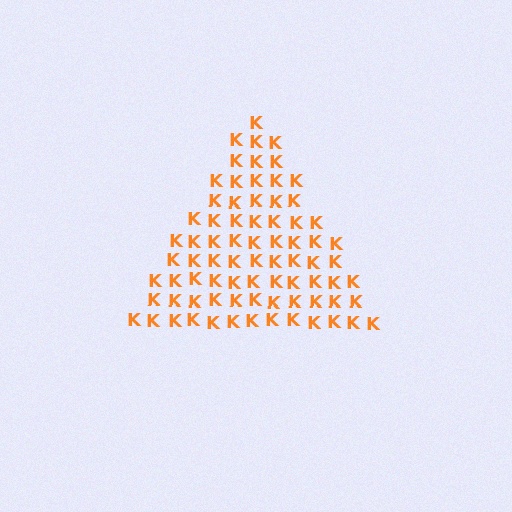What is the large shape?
The large shape is a triangle.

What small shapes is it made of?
It is made of small letter K's.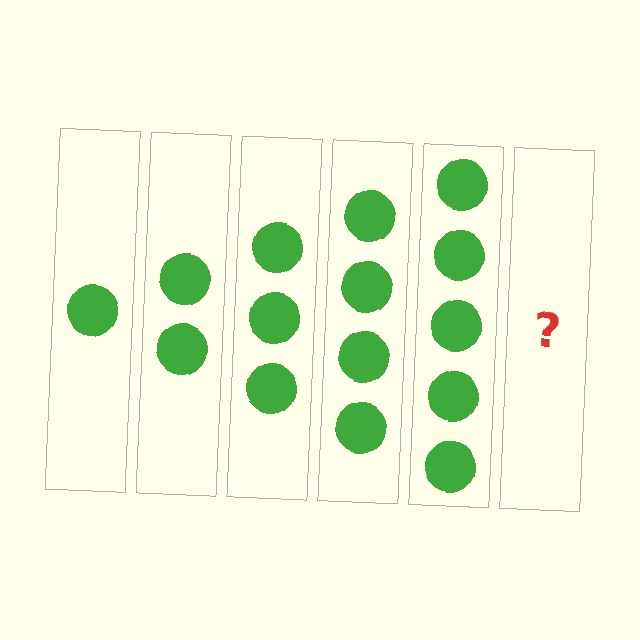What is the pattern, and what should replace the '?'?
The pattern is that each step adds one more circle. The '?' should be 6 circles.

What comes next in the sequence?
The next element should be 6 circles.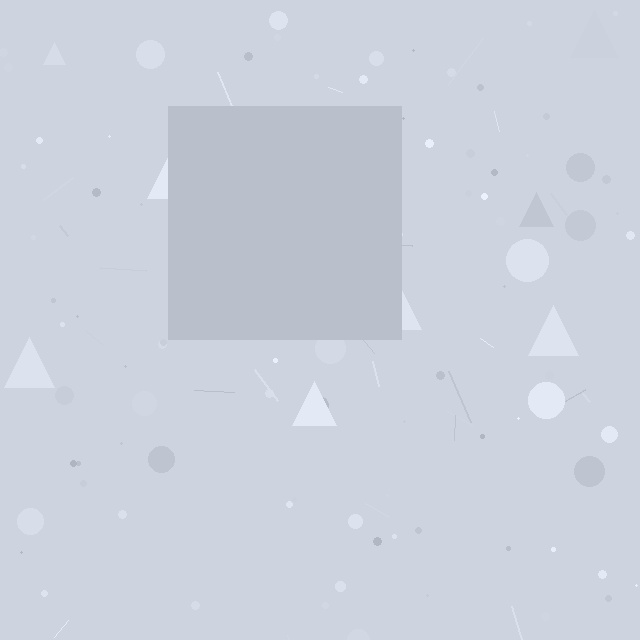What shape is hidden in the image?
A square is hidden in the image.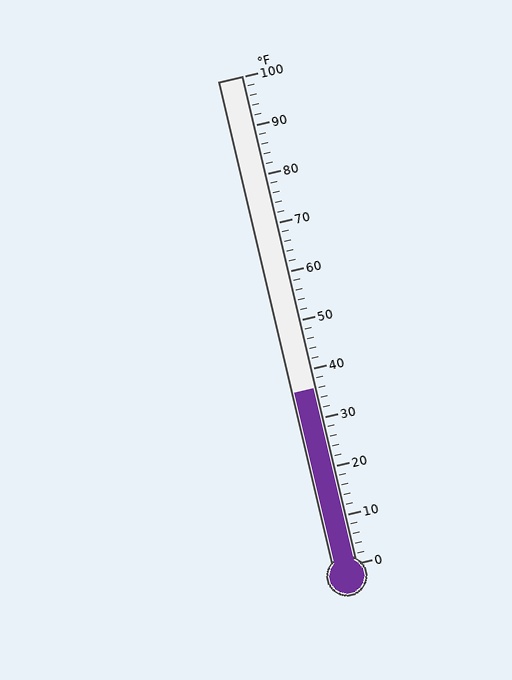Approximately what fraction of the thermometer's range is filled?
The thermometer is filled to approximately 35% of its range.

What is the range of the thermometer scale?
The thermometer scale ranges from 0°F to 100°F.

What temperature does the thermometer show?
The thermometer shows approximately 36°F.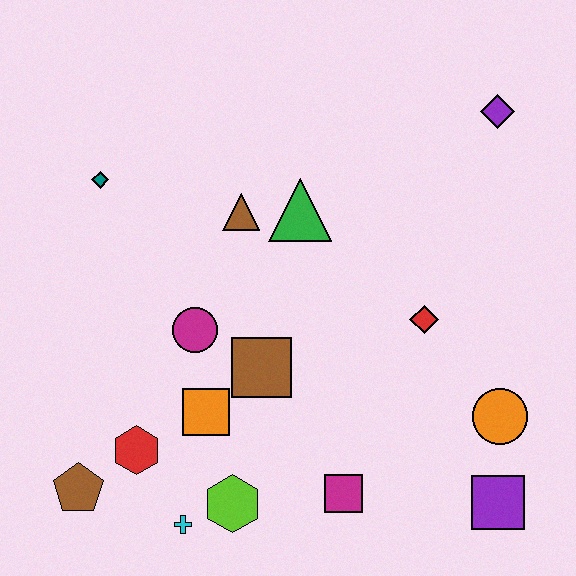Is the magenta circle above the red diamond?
No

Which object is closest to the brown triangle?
The green triangle is closest to the brown triangle.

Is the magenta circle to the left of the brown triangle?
Yes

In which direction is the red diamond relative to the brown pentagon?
The red diamond is to the right of the brown pentagon.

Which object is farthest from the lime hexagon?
The purple diamond is farthest from the lime hexagon.